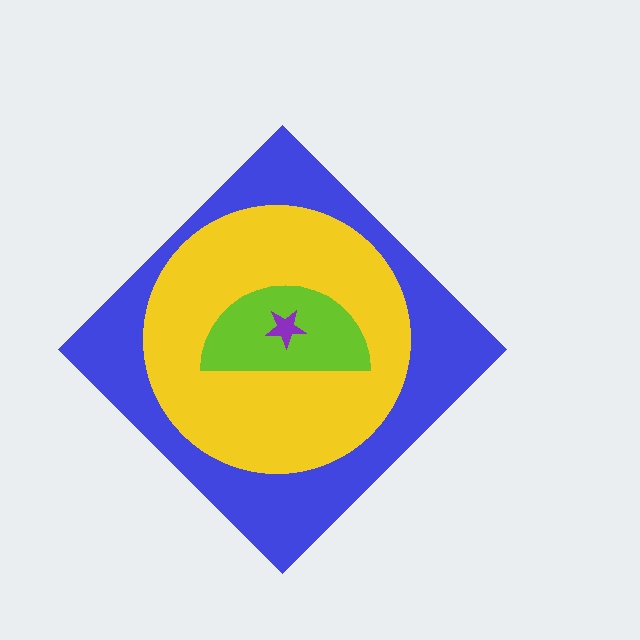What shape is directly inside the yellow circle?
The lime semicircle.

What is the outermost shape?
The blue diamond.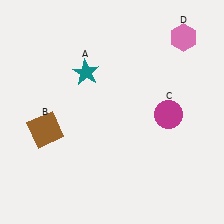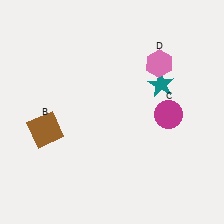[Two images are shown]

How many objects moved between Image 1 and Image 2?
2 objects moved between the two images.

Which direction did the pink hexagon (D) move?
The pink hexagon (D) moved down.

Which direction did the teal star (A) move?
The teal star (A) moved right.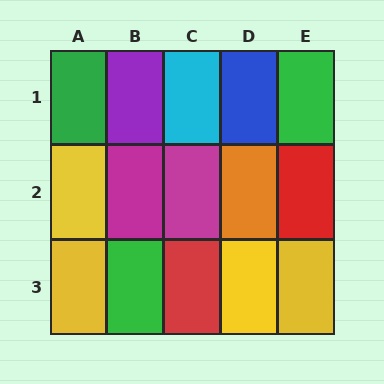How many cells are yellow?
4 cells are yellow.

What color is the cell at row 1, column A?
Green.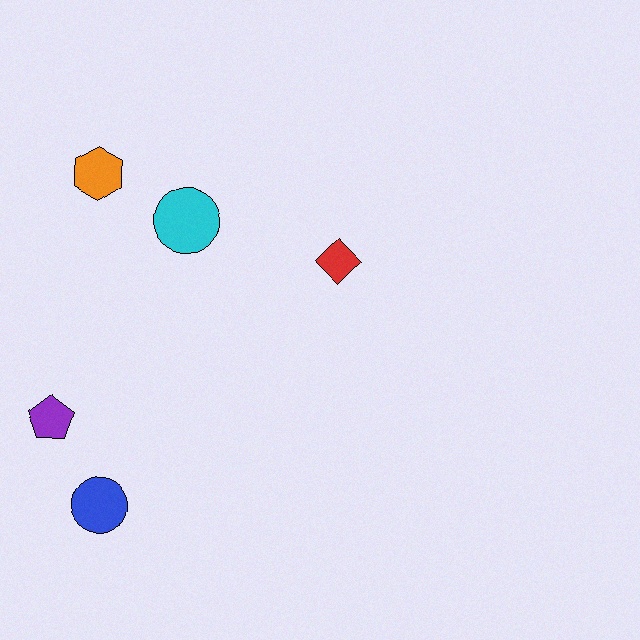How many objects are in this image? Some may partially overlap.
There are 5 objects.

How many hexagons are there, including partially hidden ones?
There is 1 hexagon.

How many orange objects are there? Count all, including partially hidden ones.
There is 1 orange object.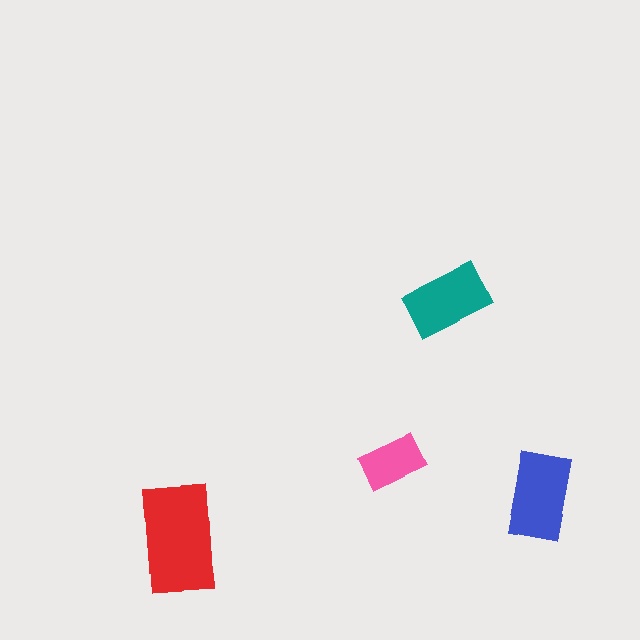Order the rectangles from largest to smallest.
the red one, the blue one, the teal one, the pink one.